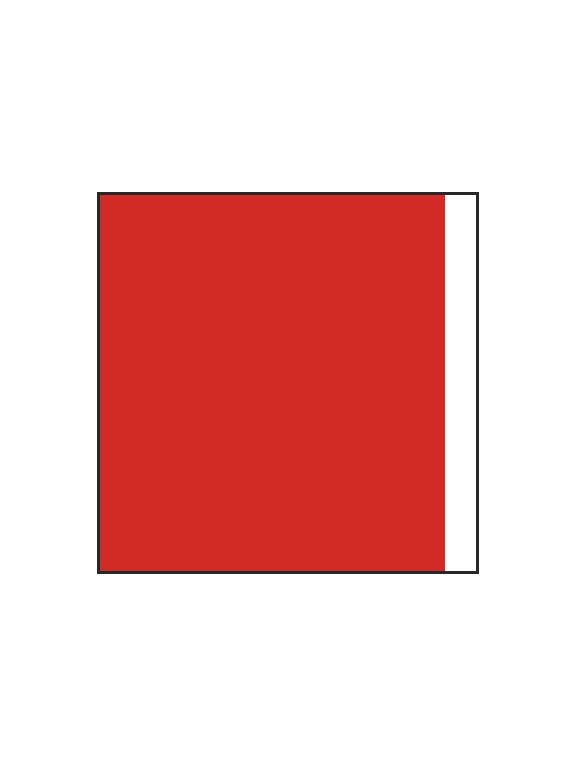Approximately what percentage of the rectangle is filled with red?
Approximately 90%.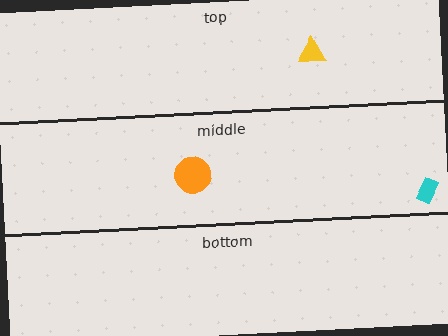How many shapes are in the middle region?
2.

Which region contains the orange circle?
The middle region.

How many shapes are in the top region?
1.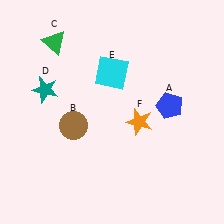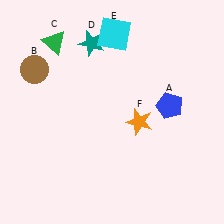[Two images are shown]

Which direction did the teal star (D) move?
The teal star (D) moved right.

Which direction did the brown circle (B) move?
The brown circle (B) moved up.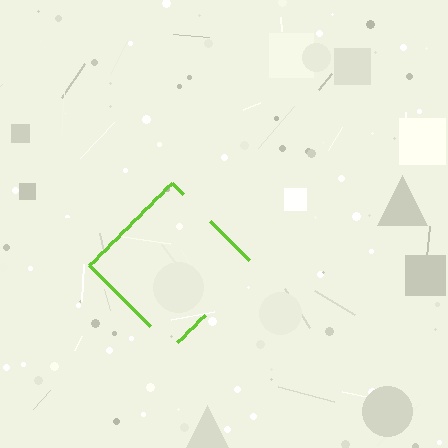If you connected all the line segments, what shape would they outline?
They would outline a diamond.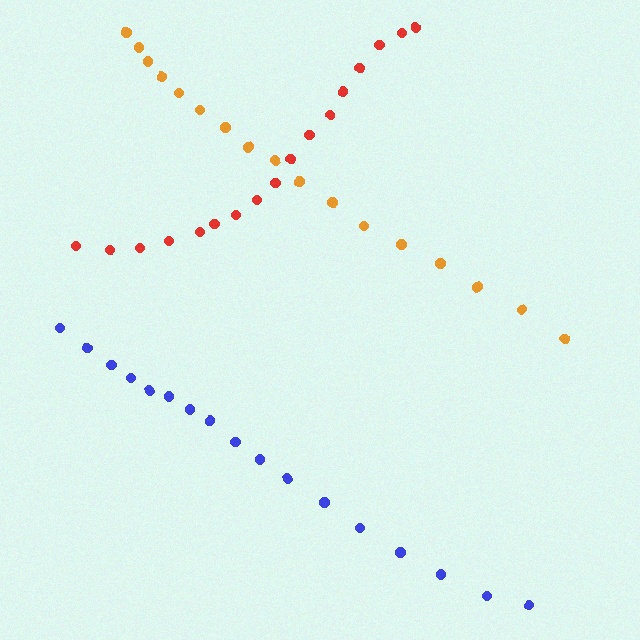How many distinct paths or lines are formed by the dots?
There are 3 distinct paths.